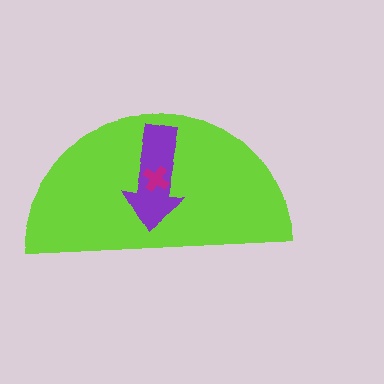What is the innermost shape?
The magenta cross.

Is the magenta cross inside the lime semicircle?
Yes.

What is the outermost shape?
The lime semicircle.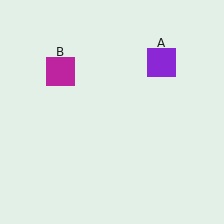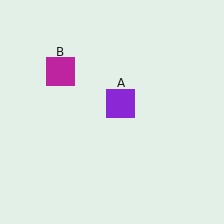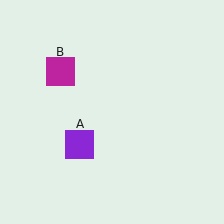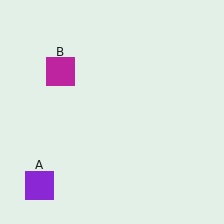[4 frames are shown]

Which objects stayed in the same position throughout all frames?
Magenta square (object B) remained stationary.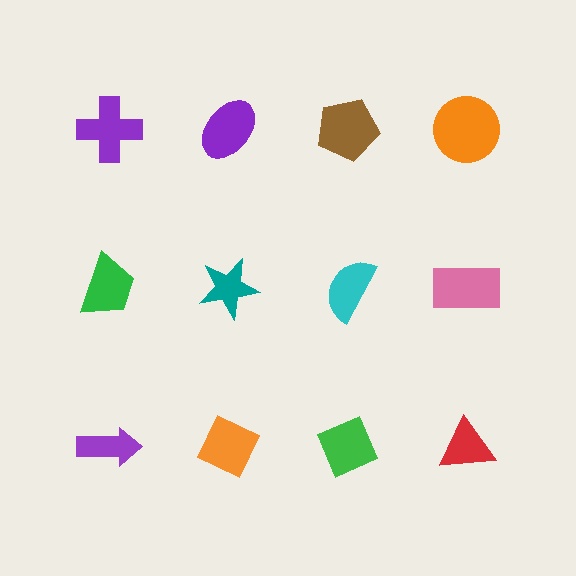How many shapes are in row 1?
4 shapes.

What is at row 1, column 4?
An orange circle.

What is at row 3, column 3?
A green diamond.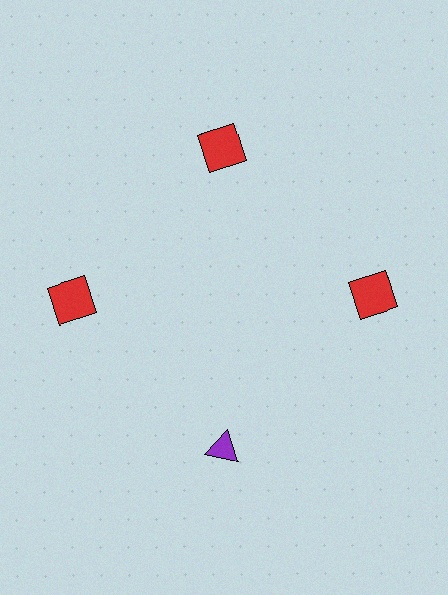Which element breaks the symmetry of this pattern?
The purple triangle at roughly the 6 o'clock position breaks the symmetry. All other shapes are red squares.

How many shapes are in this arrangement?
There are 4 shapes arranged in a ring pattern.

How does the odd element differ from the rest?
It differs in both color (purple instead of red) and shape (triangle instead of square).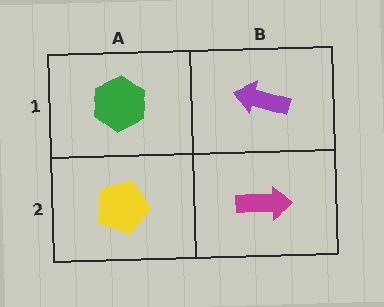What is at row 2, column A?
A yellow pentagon.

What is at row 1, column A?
A green hexagon.